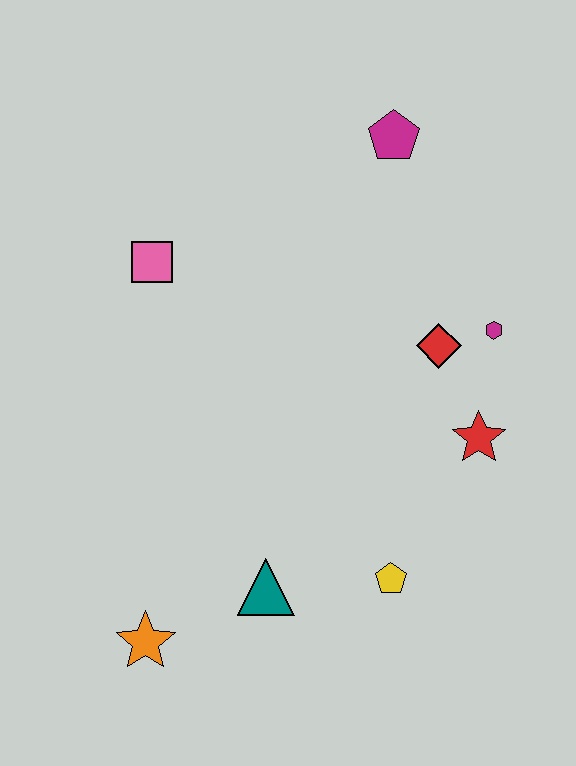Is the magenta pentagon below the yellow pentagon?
No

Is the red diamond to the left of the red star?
Yes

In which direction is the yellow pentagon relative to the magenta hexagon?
The yellow pentagon is below the magenta hexagon.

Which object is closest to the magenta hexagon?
The red diamond is closest to the magenta hexagon.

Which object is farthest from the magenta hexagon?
The orange star is farthest from the magenta hexagon.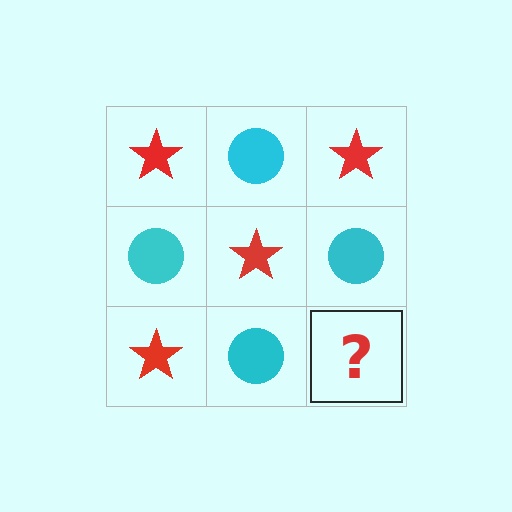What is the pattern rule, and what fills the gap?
The rule is that it alternates red star and cyan circle in a checkerboard pattern. The gap should be filled with a red star.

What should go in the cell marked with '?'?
The missing cell should contain a red star.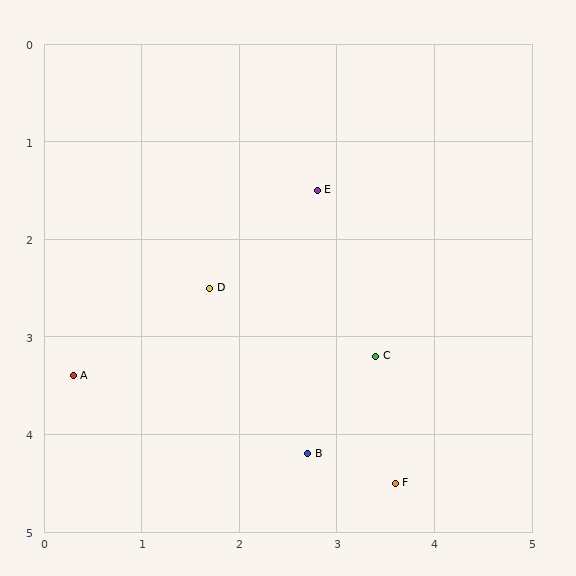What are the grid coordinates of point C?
Point C is at approximately (3.4, 3.2).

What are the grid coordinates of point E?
Point E is at approximately (2.8, 1.5).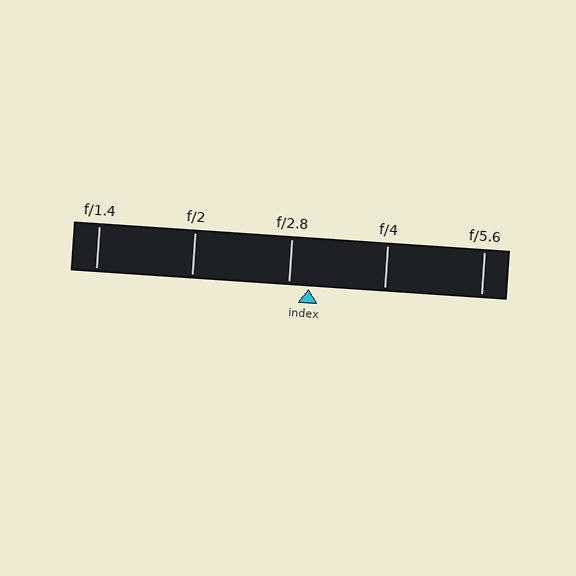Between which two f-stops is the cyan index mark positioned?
The index mark is between f/2.8 and f/4.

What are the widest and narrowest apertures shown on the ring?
The widest aperture shown is f/1.4 and the narrowest is f/5.6.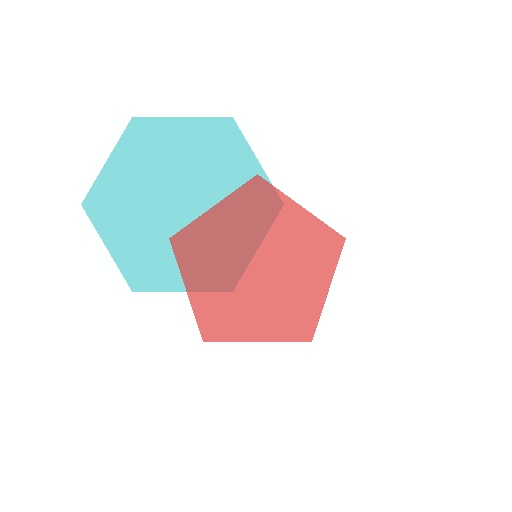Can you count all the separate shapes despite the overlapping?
Yes, there are 2 separate shapes.